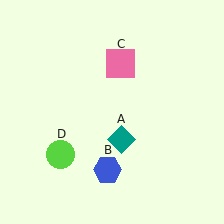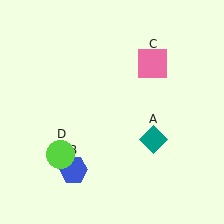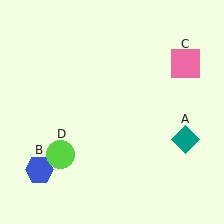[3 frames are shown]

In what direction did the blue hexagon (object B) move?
The blue hexagon (object B) moved left.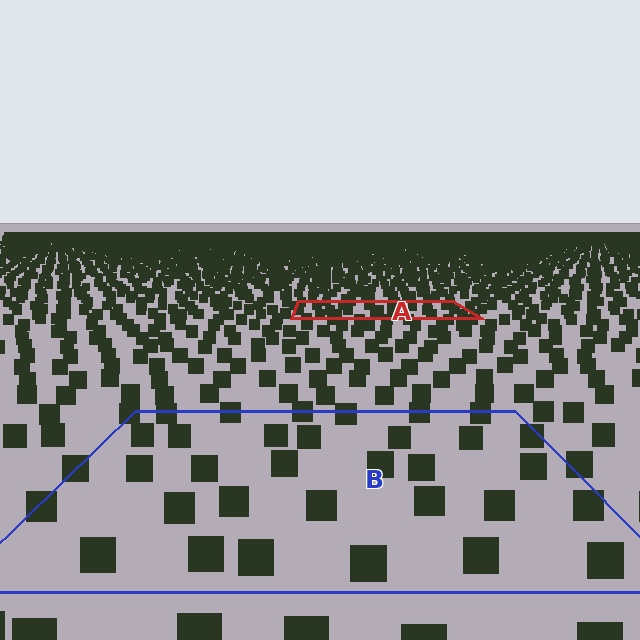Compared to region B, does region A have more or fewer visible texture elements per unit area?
Region A has more texture elements per unit area — they are packed more densely because it is farther away.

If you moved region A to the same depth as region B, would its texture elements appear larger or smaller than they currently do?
They would appear larger. At a closer depth, the same texture elements are projected at a bigger on-screen size.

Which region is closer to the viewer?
Region B is closer. The texture elements there are larger and more spread out.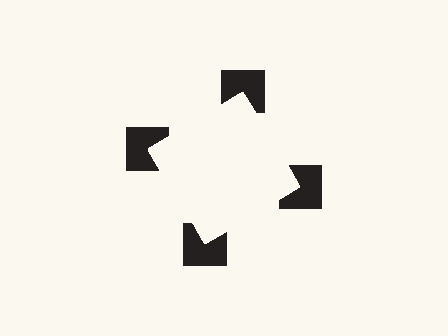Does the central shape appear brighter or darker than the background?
It typically appears slightly brighter than the background, even though no actual brightness change is drawn.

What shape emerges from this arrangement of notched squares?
An illusory square — its edges are inferred from the aligned wedge cuts in the notched squares, not physically drawn.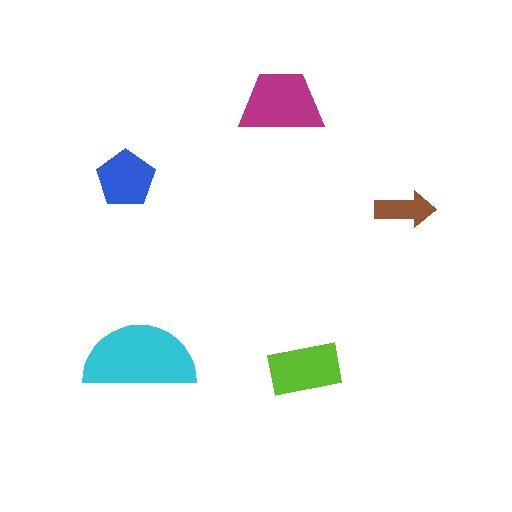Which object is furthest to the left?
The blue pentagon is leftmost.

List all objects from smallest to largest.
The brown arrow, the blue pentagon, the lime rectangle, the magenta trapezoid, the cyan semicircle.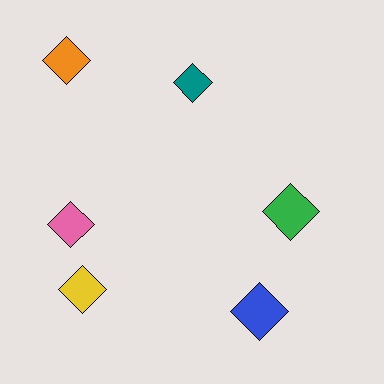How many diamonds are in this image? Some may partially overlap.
There are 6 diamonds.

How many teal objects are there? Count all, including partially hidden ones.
There is 1 teal object.